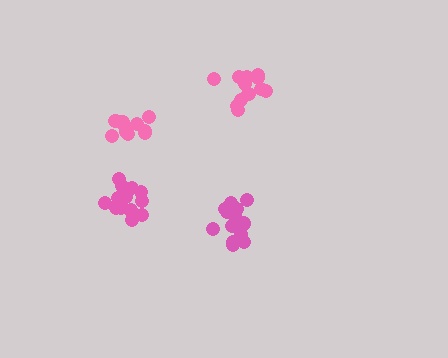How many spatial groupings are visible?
There are 4 spatial groupings.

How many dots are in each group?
Group 1: 13 dots, Group 2: 13 dots, Group 3: 12 dots, Group 4: 12 dots (50 total).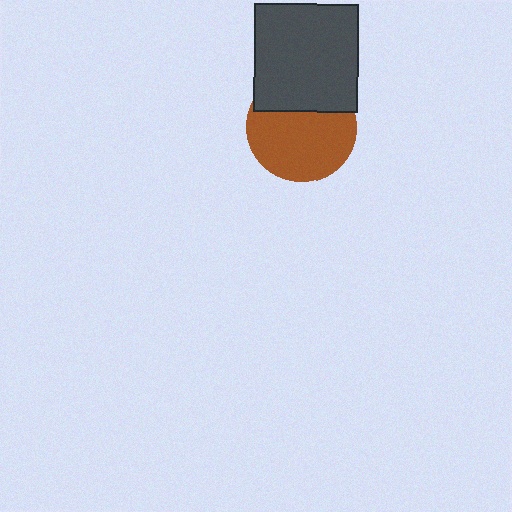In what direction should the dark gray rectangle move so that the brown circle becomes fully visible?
The dark gray rectangle should move up. That is the shortest direction to clear the overlap and leave the brown circle fully visible.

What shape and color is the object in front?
The object in front is a dark gray rectangle.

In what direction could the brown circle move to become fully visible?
The brown circle could move down. That would shift it out from behind the dark gray rectangle entirely.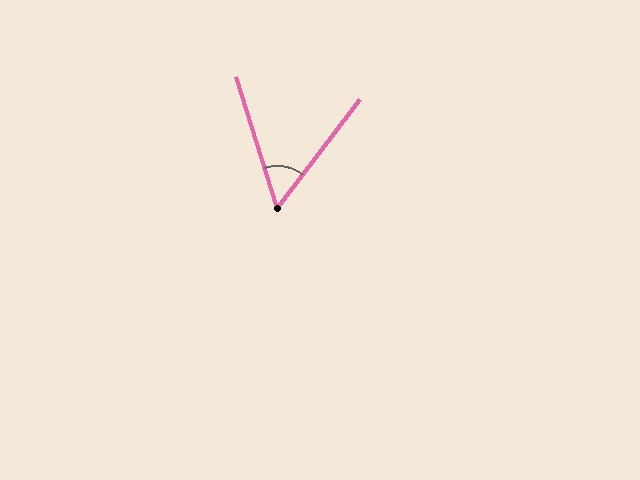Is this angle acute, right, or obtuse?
It is acute.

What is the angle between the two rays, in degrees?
Approximately 55 degrees.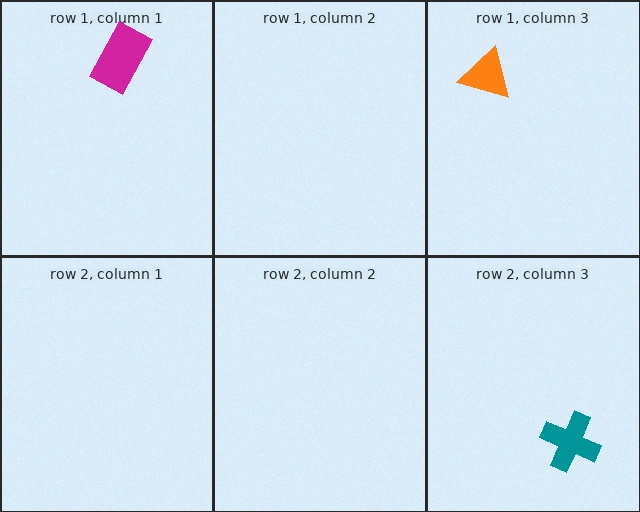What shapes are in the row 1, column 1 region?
The magenta rectangle.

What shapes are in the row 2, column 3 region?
The teal cross.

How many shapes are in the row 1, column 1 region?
1.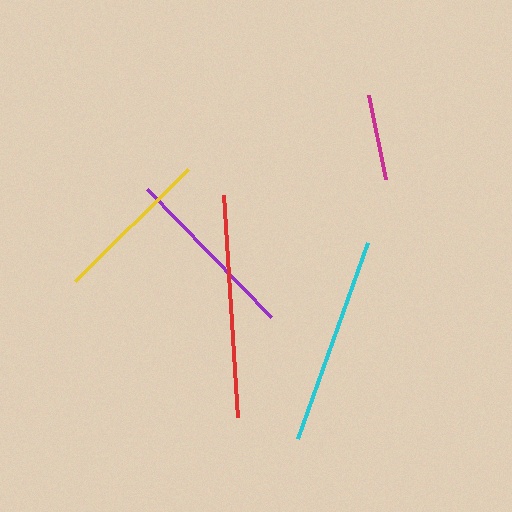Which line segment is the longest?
The red line is the longest at approximately 223 pixels.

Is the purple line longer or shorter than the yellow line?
The purple line is longer than the yellow line.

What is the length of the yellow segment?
The yellow segment is approximately 159 pixels long.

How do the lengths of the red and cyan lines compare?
The red and cyan lines are approximately the same length.